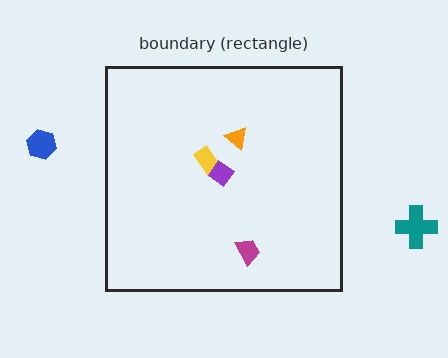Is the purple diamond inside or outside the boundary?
Inside.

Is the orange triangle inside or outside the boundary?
Inside.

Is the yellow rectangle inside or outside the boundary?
Inside.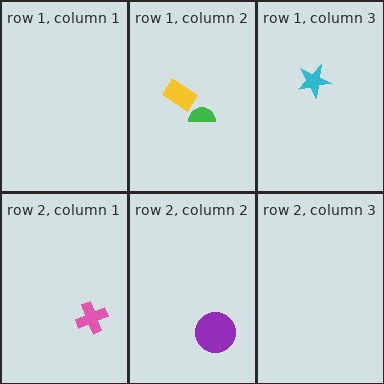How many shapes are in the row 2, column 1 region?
1.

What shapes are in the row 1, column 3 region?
The cyan star.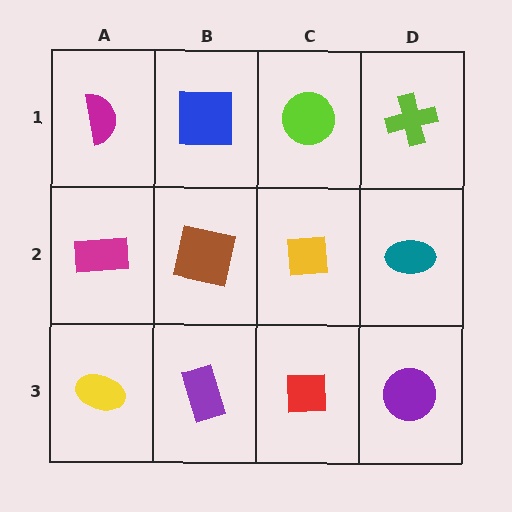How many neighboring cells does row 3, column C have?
3.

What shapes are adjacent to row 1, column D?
A teal ellipse (row 2, column D), a lime circle (row 1, column C).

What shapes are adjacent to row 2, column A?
A magenta semicircle (row 1, column A), a yellow ellipse (row 3, column A), a brown square (row 2, column B).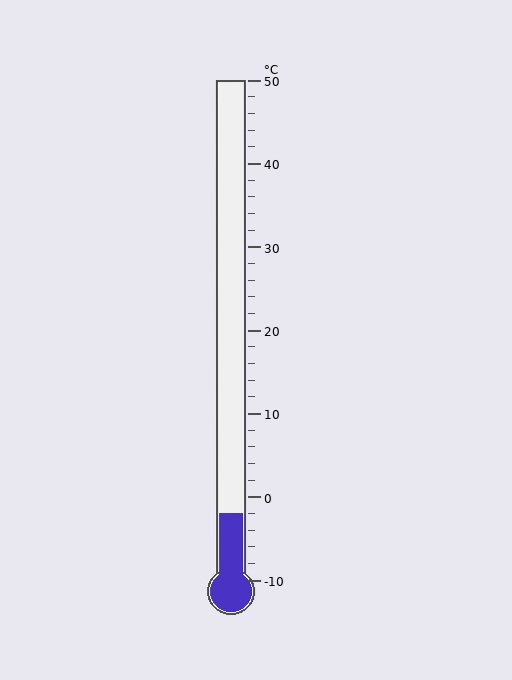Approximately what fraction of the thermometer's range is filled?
The thermometer is filled to approximately 15% of its range.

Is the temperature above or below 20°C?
The temperature is below 20°C.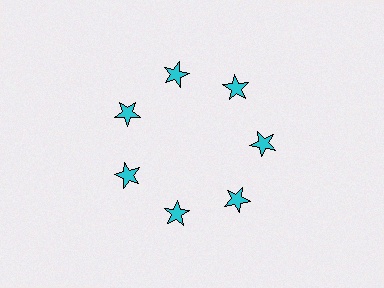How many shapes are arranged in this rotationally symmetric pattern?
There are 7 shapes, arranged in 7 groups of 1.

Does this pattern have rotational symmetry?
Yes, this pattern has 7-fold rotational symmetry. It looks the same after rotating 51 degrees around the center.